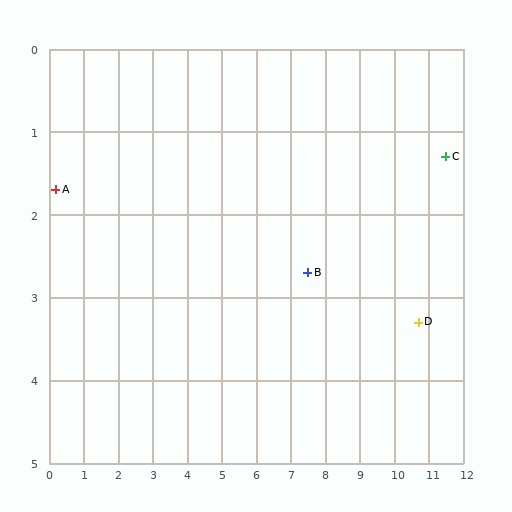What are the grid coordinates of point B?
Point B is at approximately (7.5, 2.7).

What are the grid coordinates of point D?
Point D is at approximately (10.7, 3.3).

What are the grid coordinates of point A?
Point A is at approximately (0.2, 1.7).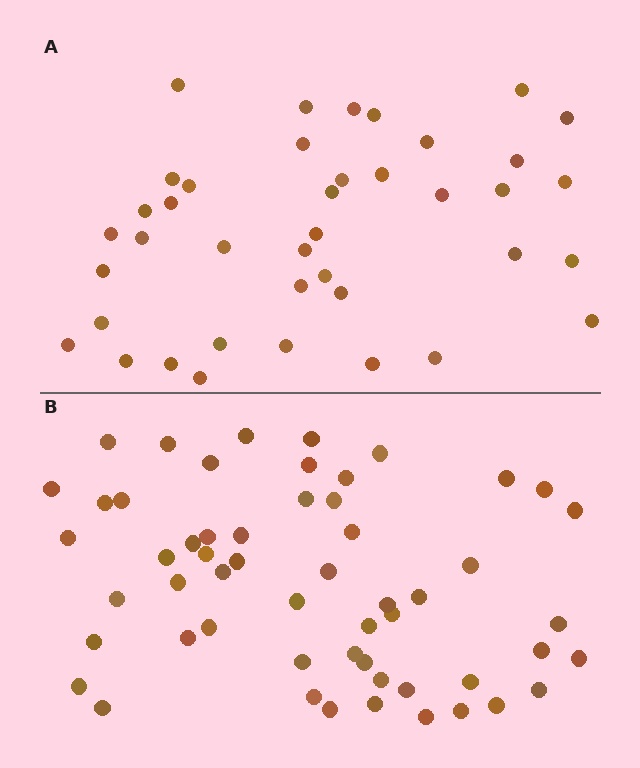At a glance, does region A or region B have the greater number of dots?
Region B (the bottom region) has more dots.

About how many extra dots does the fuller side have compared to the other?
Region B has approximately 15 more dots than region A.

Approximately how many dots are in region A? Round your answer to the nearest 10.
About 40 dots.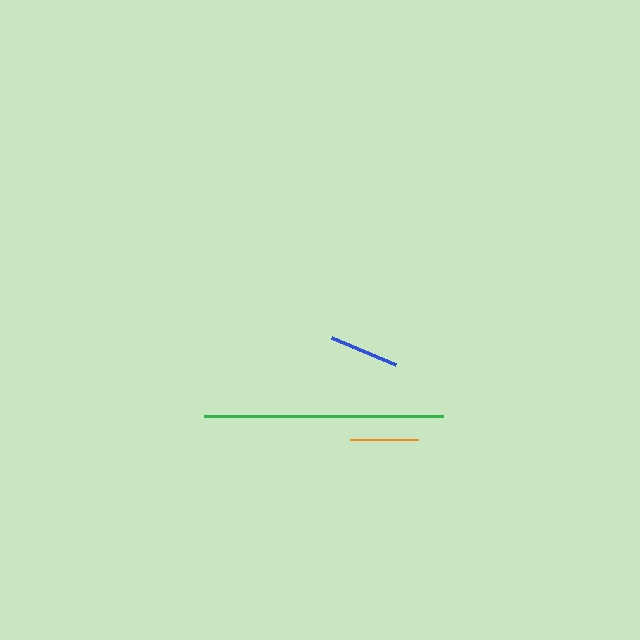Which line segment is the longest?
The green line is the longest at approximately 239 pixels.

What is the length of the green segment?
The green segment is approximately 239 pixels long.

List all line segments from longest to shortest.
From longest to shortest: green, blue, orange.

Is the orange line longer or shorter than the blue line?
The blue line is longer than the orange line.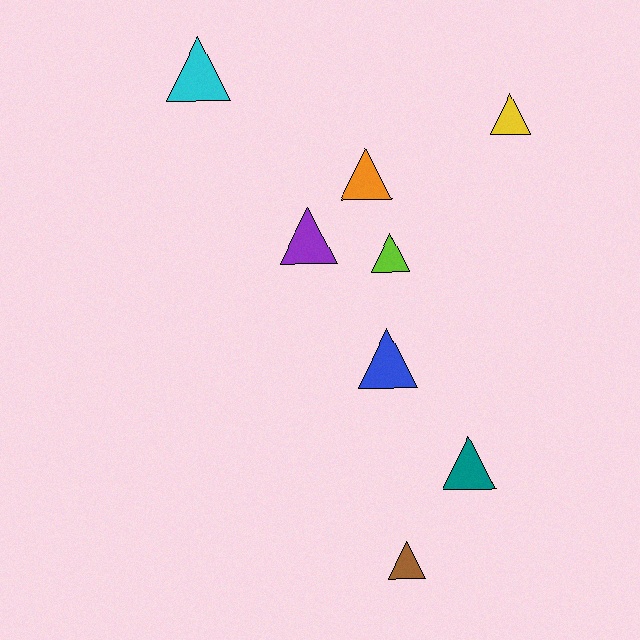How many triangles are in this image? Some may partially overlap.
There are 8 triangles.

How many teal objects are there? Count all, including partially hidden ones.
There is 1 teal object.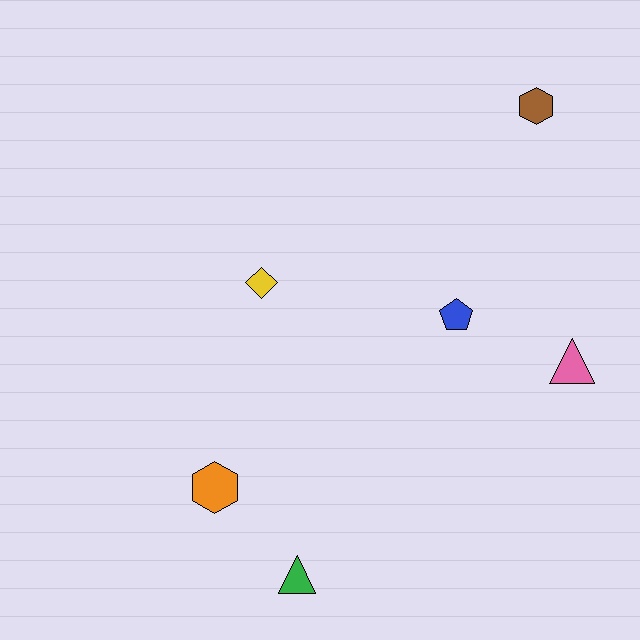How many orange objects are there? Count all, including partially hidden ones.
There is 1 orange object.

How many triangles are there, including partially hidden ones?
There are 2 triangles.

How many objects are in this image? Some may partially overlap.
There are 6 objects.